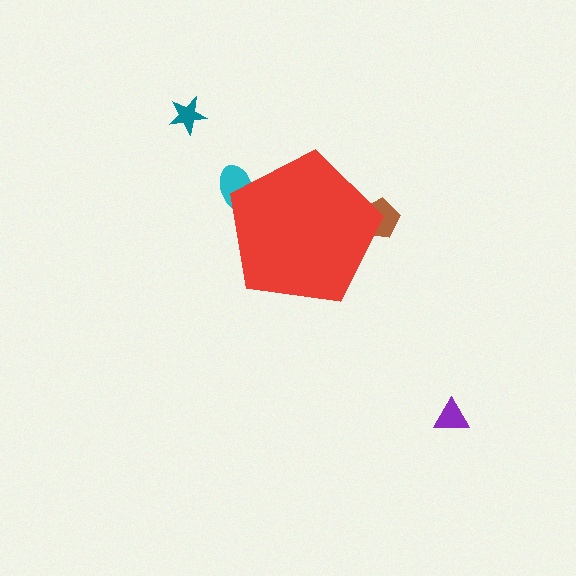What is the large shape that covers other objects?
A red pentagon.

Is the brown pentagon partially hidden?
Yes, the brown pentagon is partially hidden behind the red pentagon.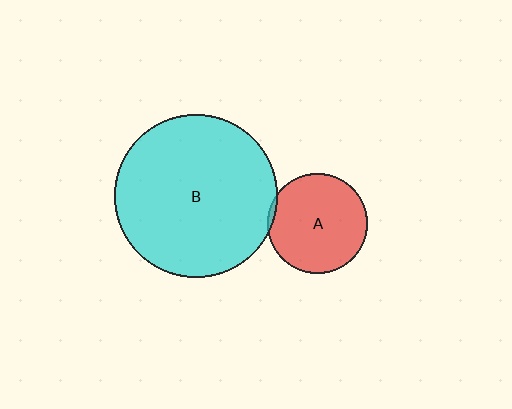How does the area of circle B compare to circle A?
Approximately 2.6 times.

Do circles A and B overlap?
Yes.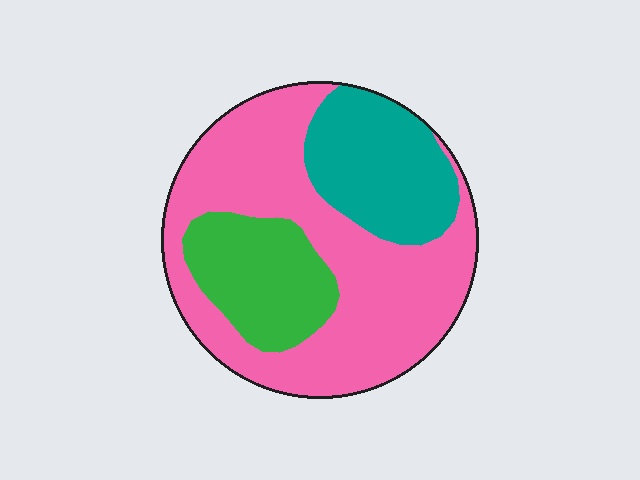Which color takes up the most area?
Pink, at roughly 60%.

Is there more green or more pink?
Pink.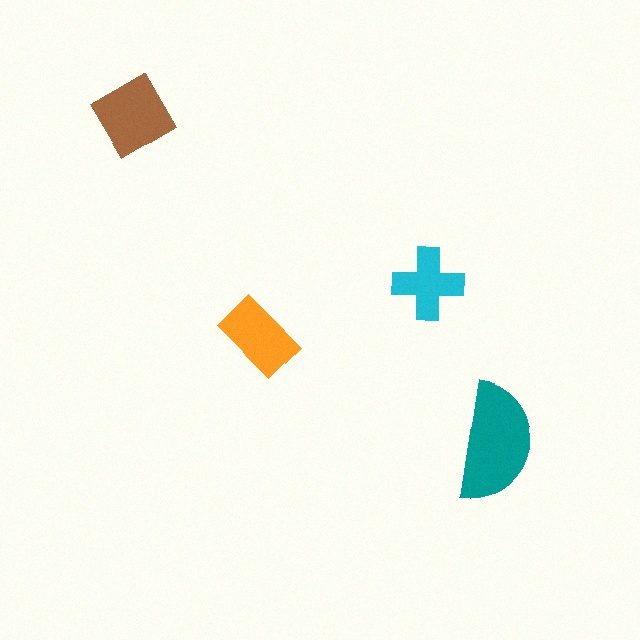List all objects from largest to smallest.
The teal semicircle, the brown diamond, the orange rectangle, the cyan cross.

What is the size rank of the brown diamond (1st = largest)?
2nd.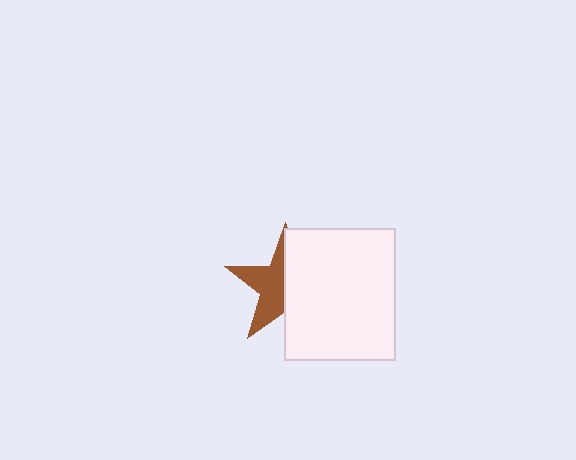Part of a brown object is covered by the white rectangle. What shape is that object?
It is a star.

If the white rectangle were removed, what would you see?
You would see the complete brown star.